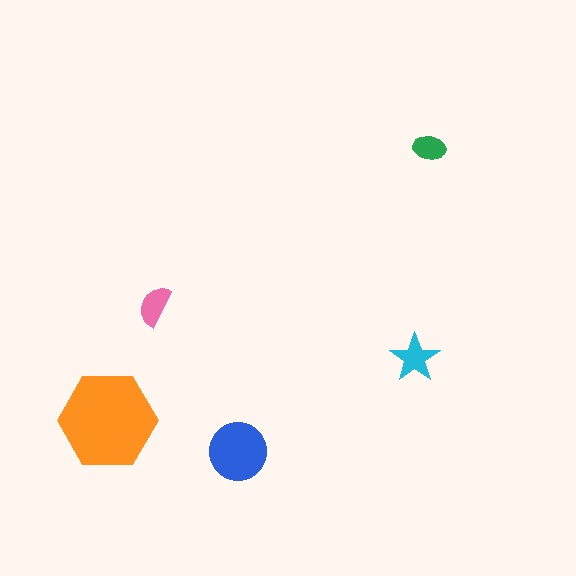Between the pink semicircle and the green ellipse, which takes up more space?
The pink semicircle.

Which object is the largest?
The orange hexagon.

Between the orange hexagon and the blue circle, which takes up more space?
The orange hexagon.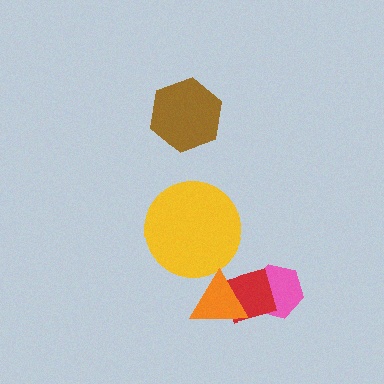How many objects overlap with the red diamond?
2 objects overlap with the red diamond.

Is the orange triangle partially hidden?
No, no other shape covers it.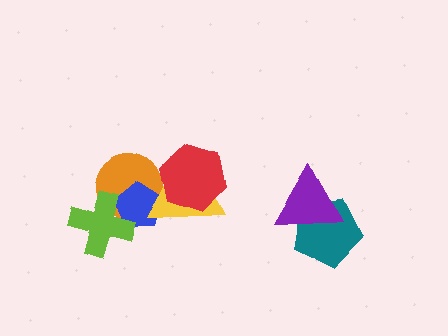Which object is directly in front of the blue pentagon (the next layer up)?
The yellow triangle is directly in front of the blue pentagon.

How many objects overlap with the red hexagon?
1 object overlaps with the red hexagon.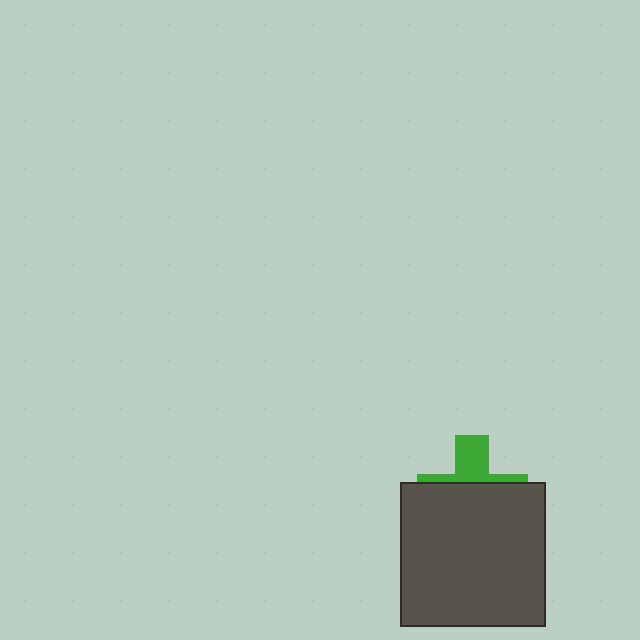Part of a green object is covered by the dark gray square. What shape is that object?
It is a cross.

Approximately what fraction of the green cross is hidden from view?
Roughly 66% of the green cross is hidden behind the dark gray square.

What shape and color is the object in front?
The object in front is a dark gray square.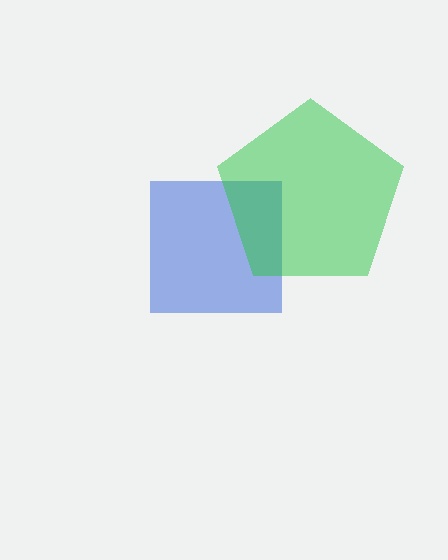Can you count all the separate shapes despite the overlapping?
Yes, there are 2 separate shapes.